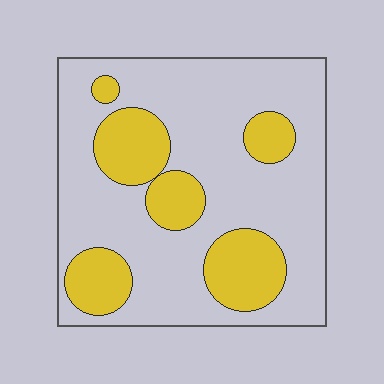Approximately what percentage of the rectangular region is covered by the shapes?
Approximately 25%.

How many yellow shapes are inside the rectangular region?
6.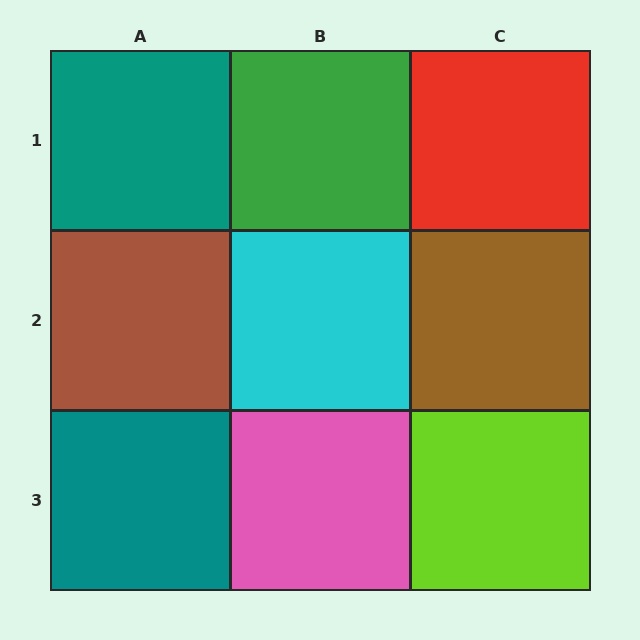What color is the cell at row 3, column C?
Lime.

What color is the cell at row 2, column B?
Cyan.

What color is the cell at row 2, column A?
Brown.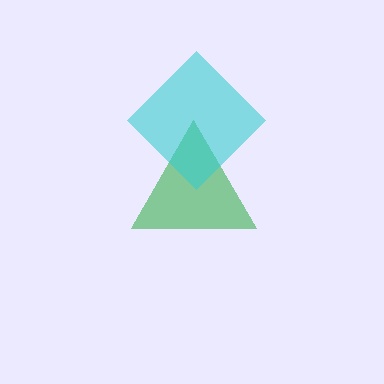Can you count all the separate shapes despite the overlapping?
Yes, there are 2 separate shapes.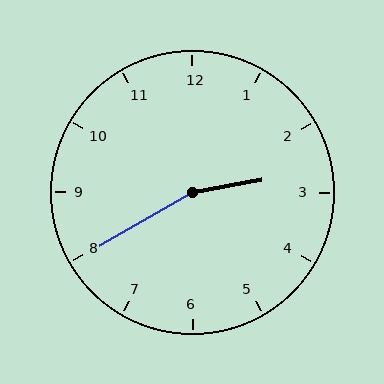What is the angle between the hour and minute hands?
Approximately 160 degrees.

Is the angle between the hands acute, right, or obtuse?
It is obtuse.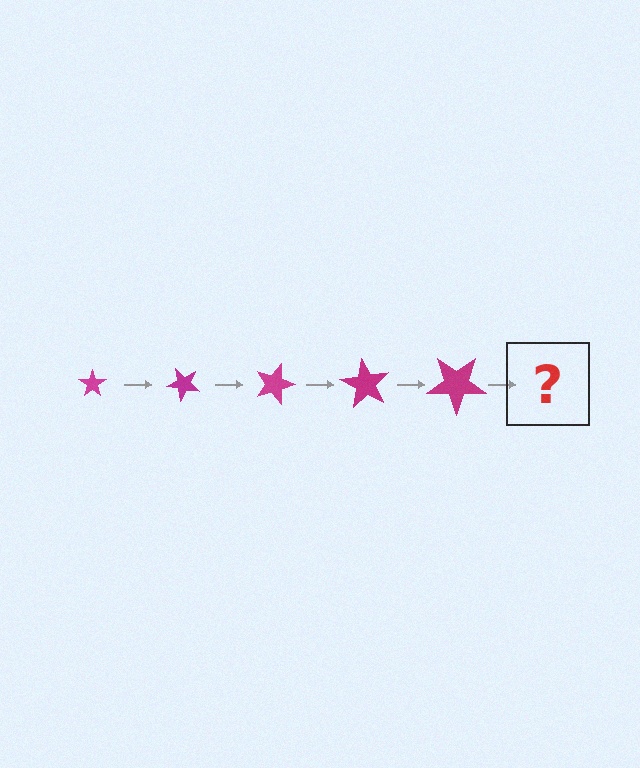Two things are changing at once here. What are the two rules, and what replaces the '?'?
The two rules are that the star grows larger each step and it rotates 45 degrees each step. The '?' should be a star, larger than the previous one and rotated 225 degrees from the start.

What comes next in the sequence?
The next element should be a star, larger than the previous one and rotated 225 degrees from the start.